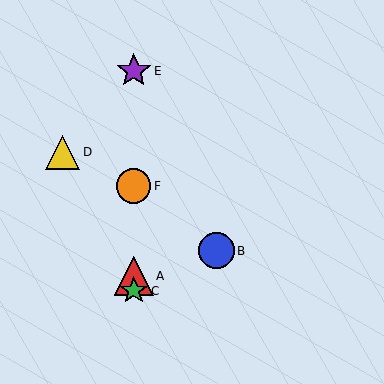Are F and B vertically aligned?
No, F is at x≈134 and B is at x≈217.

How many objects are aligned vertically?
4 objects (A, C, E, F) are aligned vertically.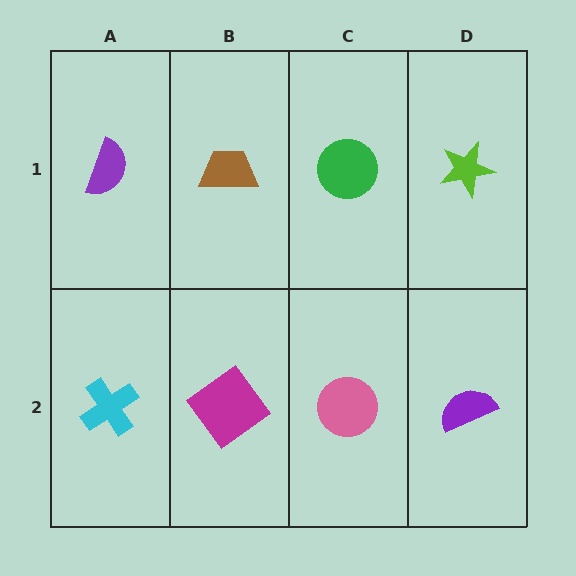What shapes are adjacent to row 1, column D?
A purple semicircle (row 2, column D), a green circle (row 1, column C).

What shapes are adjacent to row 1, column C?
A pink circle (row 2, column C), a brown trapezoid (row 1, column B), a lime star (row 1, column D).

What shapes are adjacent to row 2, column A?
A purple semicircle (row 1, column A), a magenta diamond (row 2, column B).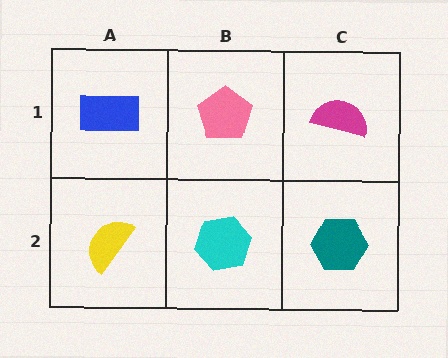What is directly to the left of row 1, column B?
A blue rectangle.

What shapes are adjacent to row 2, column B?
A pink pentagon (row 1, column B), a yellow semicircle (row 2, column A), a teal hexagon (row 2, column C).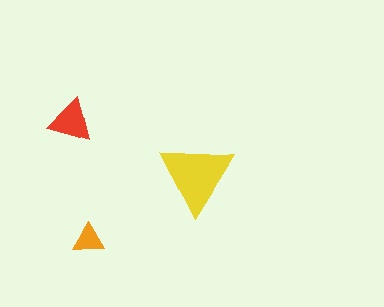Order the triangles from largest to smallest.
the yellow one, the red one, the orange one.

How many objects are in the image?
There are 3 objects in the image.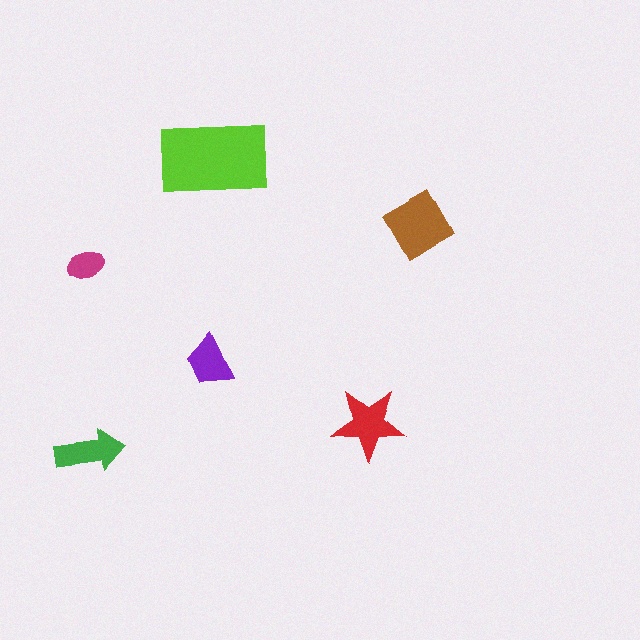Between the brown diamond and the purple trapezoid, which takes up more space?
The brown diamond.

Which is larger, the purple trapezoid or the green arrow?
The green arrow.